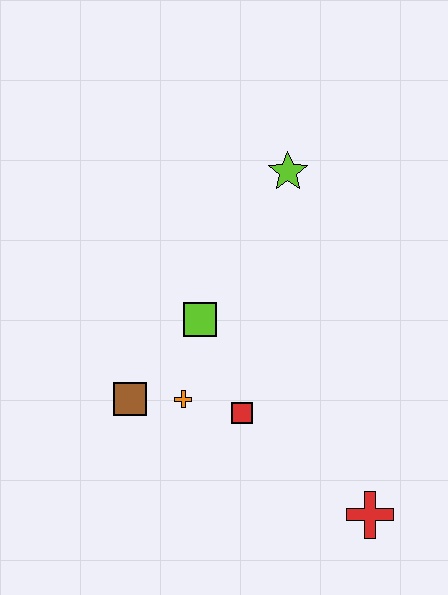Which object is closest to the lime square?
The orange cross is closest to the lime square.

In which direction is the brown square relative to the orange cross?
The brown square is to the left of the orange cross.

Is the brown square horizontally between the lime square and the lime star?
No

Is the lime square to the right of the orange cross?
Yes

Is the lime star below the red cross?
No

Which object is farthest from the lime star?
The red cross is farthest from the lime star.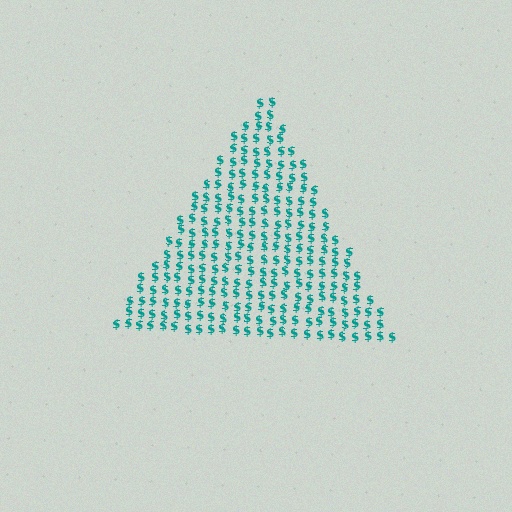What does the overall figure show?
The overall figure shows a triangle.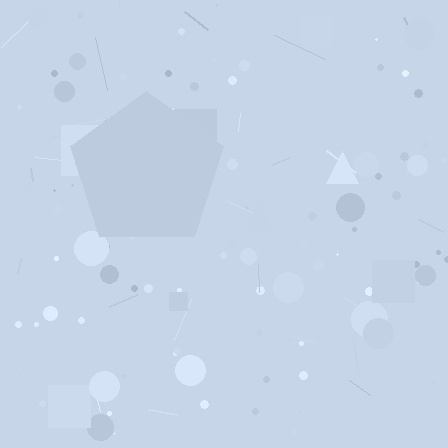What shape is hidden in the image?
A pentagon is hidden in the image.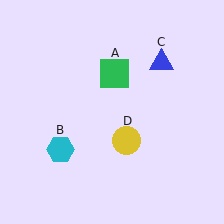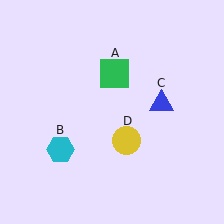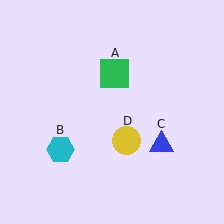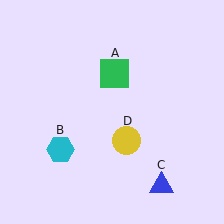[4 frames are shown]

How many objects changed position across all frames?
1 object changed position: blue triangle (object C).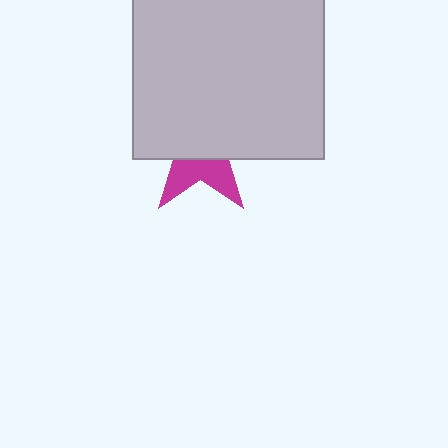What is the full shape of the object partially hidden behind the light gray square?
The partially hidden object is a magenta star.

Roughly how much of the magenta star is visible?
A small part of it is visible (roughly 36%).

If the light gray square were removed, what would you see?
You would see the complete magenta star.